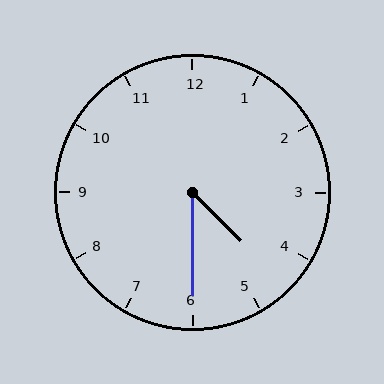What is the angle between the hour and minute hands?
Approximately 45 degrees.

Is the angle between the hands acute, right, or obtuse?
It is acute.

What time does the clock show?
4:30.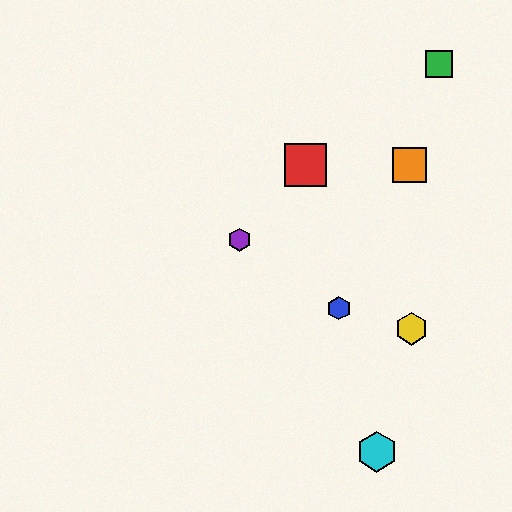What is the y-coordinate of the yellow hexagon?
The yellow hexagon is at y≈329.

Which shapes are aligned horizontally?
The red square, the orange square are aligned horizontally.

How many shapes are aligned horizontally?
2 shapes (the red square, the orange square) are aligned horizontally.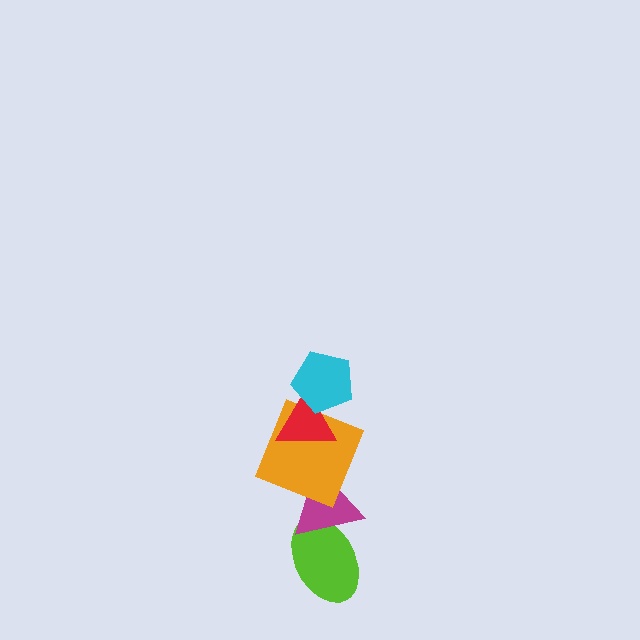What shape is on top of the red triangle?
The cyan pentagon is on top of the red triangle.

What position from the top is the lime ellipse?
The lime ellipse is 5th from the top.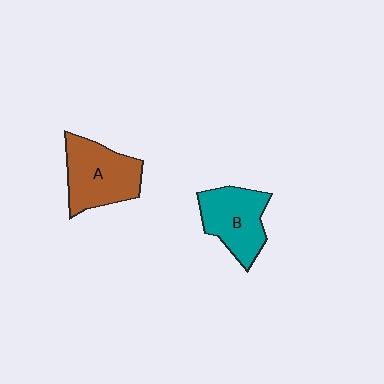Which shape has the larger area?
Shape A (brown).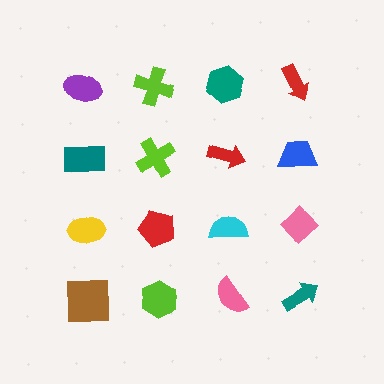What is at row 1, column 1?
A purple ellipse.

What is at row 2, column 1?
A teal rectangle.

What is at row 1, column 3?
A teal hexagon.